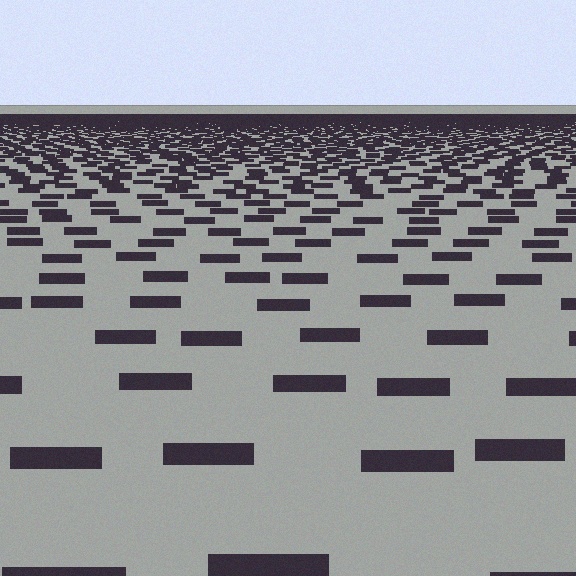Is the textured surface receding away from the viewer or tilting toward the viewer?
The surface is receding away from the viewer. Texture elements get smaller and denser toward the top.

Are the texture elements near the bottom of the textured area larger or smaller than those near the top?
Larger. Near the bottom, elements are closer to the viewer and appear at a bigger on-screen size.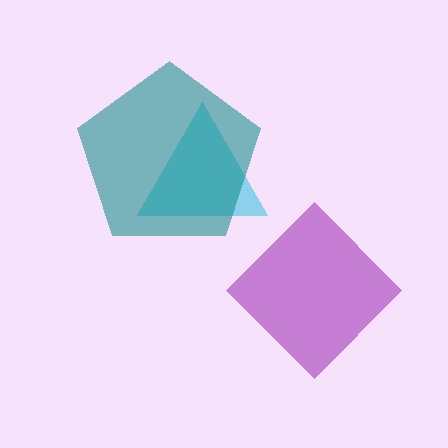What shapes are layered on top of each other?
The layered shapes are: a cyan triangle, a purple diamond, a teal pentagon.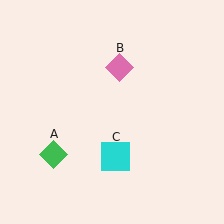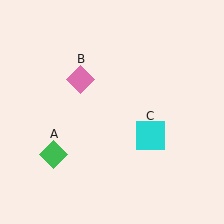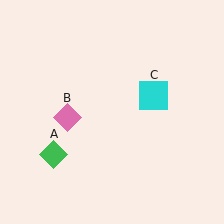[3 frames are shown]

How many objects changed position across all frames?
2 objects changed position: pink diamond (object B), cyan square (object C).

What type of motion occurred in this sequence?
The pink diamond (object B), cyan square (object C) rotated counterclockwise around the center of the scene.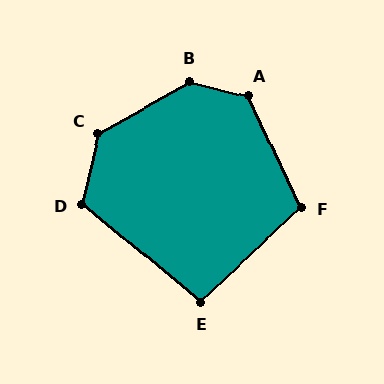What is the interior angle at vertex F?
Approximately 107 degrees (obtuse).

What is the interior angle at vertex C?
Approximately 132 degrees (obtuse).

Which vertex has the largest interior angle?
B, at approximately 136 degrees.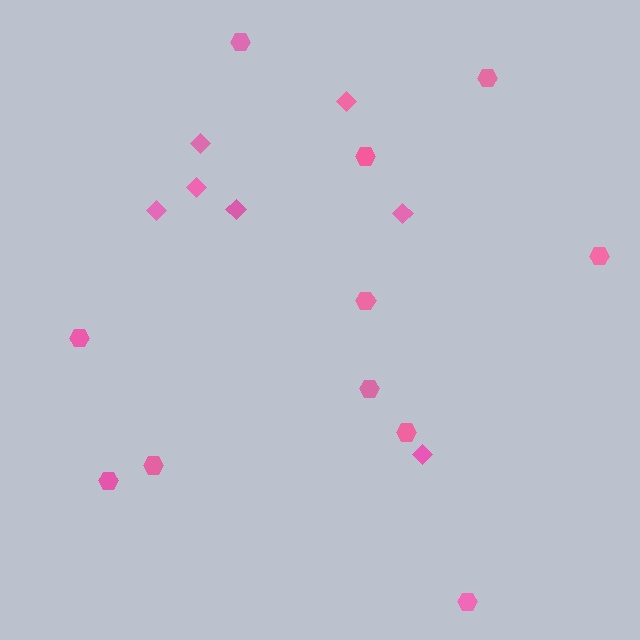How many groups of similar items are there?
There are 2 groups: one group of hexagons (11) and one group of diamonds (7).